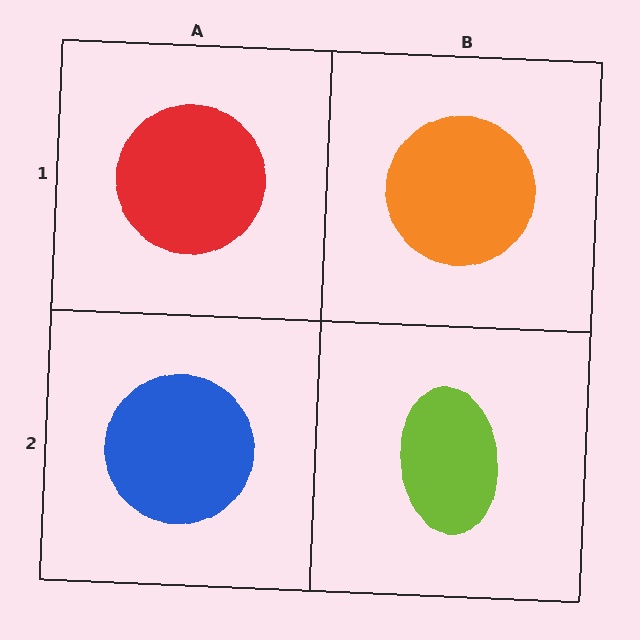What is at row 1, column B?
An orange circle.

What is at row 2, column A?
A blue circle.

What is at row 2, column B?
A lime ellipse.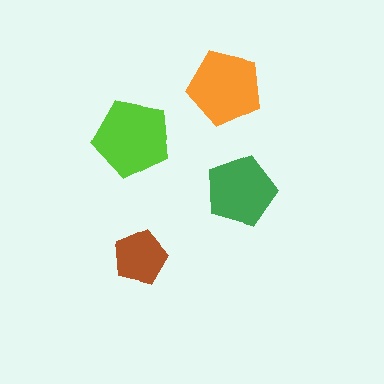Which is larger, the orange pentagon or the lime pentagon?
The lime one.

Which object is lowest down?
The brown pentagon is bottommost.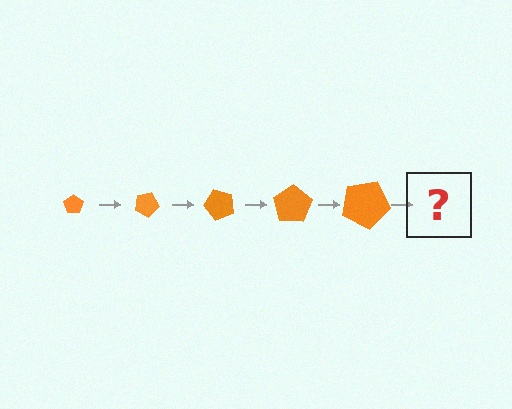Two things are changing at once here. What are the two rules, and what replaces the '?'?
The two rules are that the pentagon grows larger each step and it rotates 25 degrees each step. The '?' should be a pentagon, larger than the previous one and rotated 125 degrees from the start.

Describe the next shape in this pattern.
It should be a pentagon, larger than the previous one and rotated 125 degrees from the start.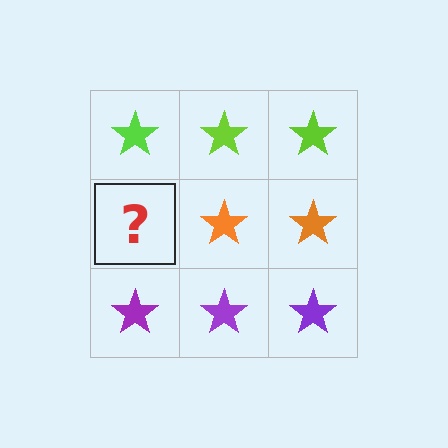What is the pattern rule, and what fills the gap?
The rule is that each row has a consistent color. The gap should be filled with an orange star.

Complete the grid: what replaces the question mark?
The question mark should be replaced with an orange star.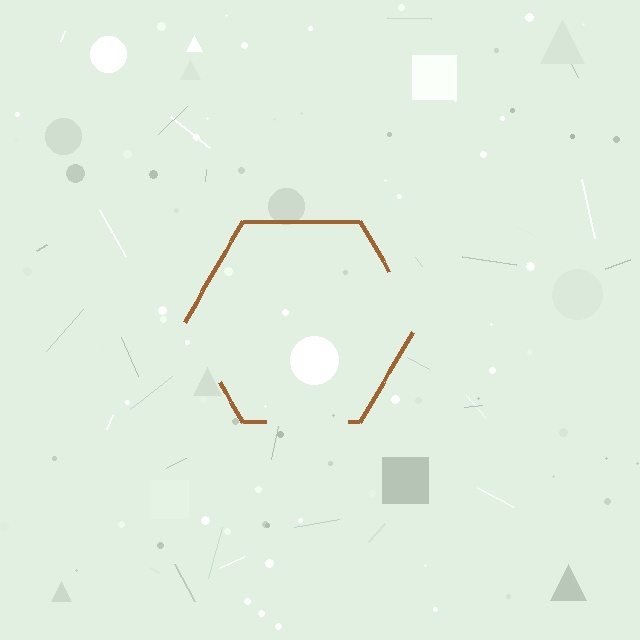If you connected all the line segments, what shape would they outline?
They would outline a hexagon.